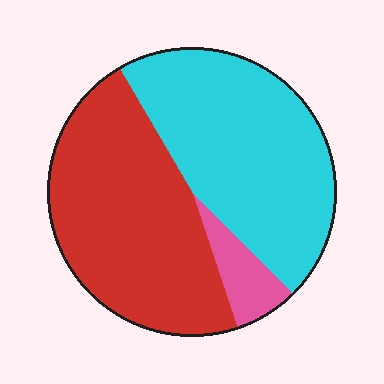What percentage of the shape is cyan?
Cyan covers 46% of the shape.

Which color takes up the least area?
Pink, at roughly 5%.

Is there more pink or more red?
Red.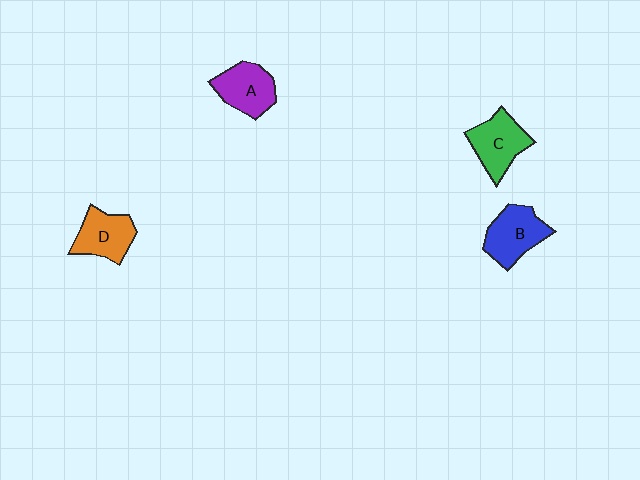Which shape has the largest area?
Shape B (blue).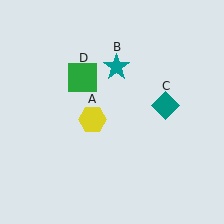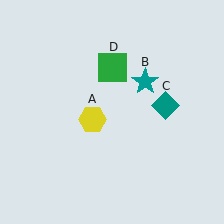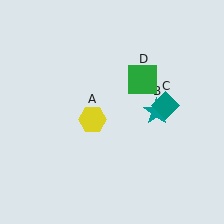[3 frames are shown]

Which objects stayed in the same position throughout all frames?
Yellow hexagon (object A) and teal diamond (object C) remained stationary.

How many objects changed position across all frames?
2 objects changed position: teal star (object B), green square (object D).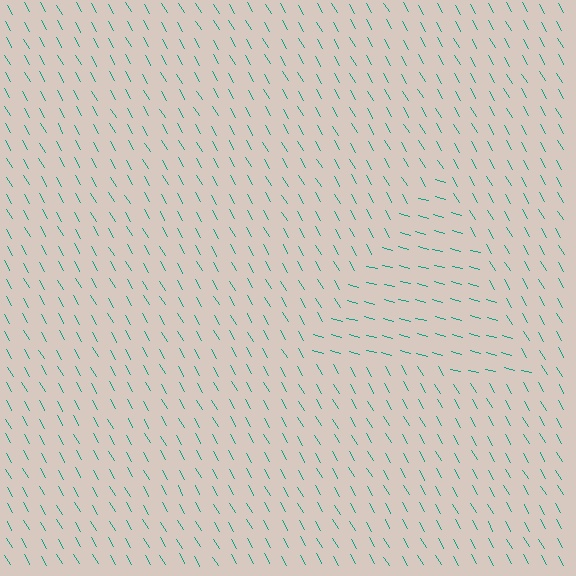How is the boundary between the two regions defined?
The boundary is defined purely by a change in line orientation (approximately 45 degrees difference). All lines are the same color and thickness.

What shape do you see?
I see a triangle.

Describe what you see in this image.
The image is filled with small teal line segments. A triangle region in the image has lines oriented differently from the surrounding lines, creating a visible texture boundary.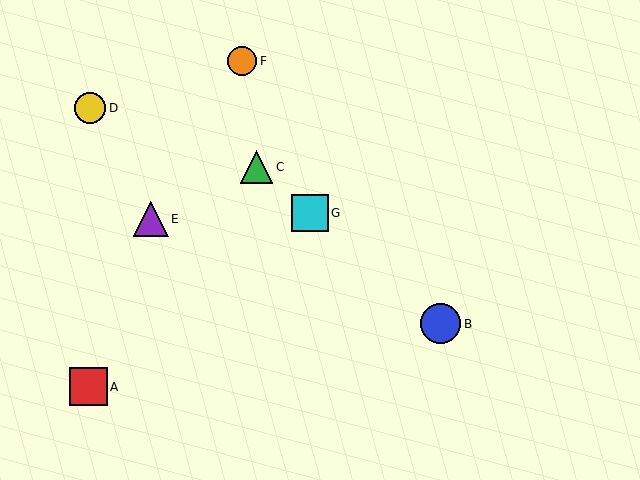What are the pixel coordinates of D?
Object D is at (90, 108).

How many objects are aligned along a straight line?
3 objects (B, C, G) are aligned along a straight line.